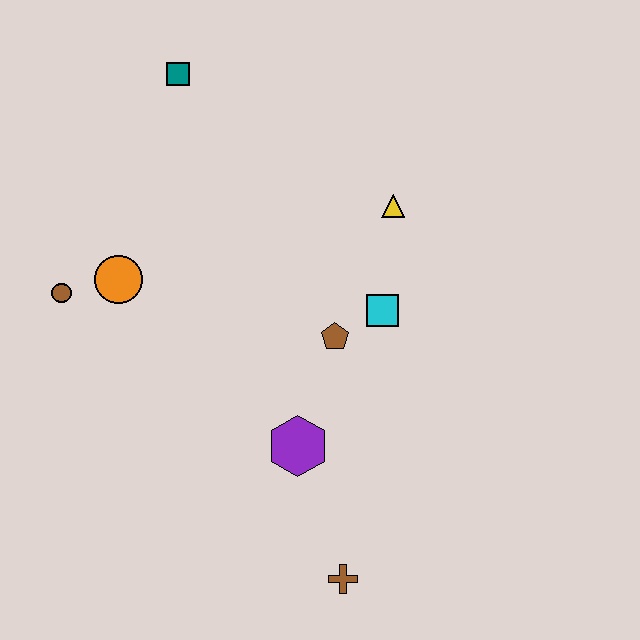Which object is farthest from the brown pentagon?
The teal square is farthest from the brown pentagon.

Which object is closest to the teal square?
The orange circle is closest to the teal square.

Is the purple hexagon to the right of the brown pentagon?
No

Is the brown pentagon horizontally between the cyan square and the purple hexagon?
Yes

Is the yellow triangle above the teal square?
No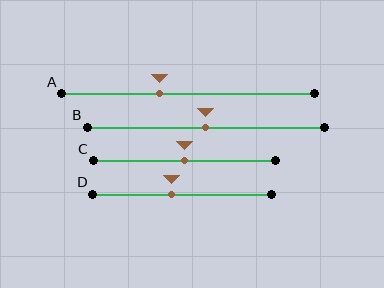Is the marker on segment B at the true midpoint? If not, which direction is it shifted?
Yes, the marker on segment B is at the true midpoint.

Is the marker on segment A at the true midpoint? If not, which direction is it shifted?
No, the marker on segment A is shifted to the left by about 11% of the segment length.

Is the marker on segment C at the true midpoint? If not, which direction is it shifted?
Yes, the marker on segment C is at the true midpoint.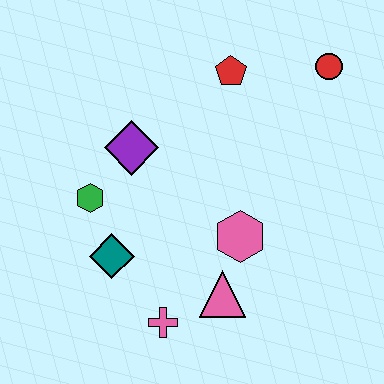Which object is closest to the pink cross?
The pink triangle is closest to the pink cross.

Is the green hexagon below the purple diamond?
Yes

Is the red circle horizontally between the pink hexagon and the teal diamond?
No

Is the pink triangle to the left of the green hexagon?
No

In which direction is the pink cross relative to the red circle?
The pink cross is below the red circle.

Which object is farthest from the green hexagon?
The red circle is farthest from the green hexagon.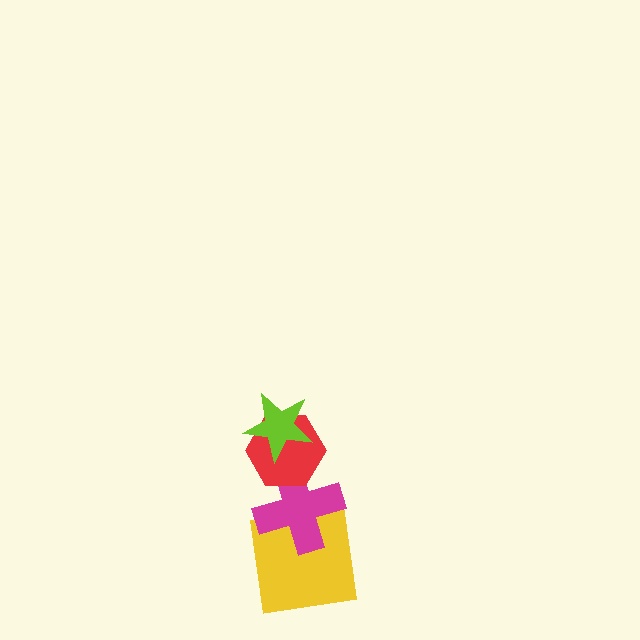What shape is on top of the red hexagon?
The lime star is on top of the red hexagon.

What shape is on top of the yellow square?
The magenta cross is on top of the yellow square.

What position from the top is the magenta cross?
The magenta cross is 3rd from the top.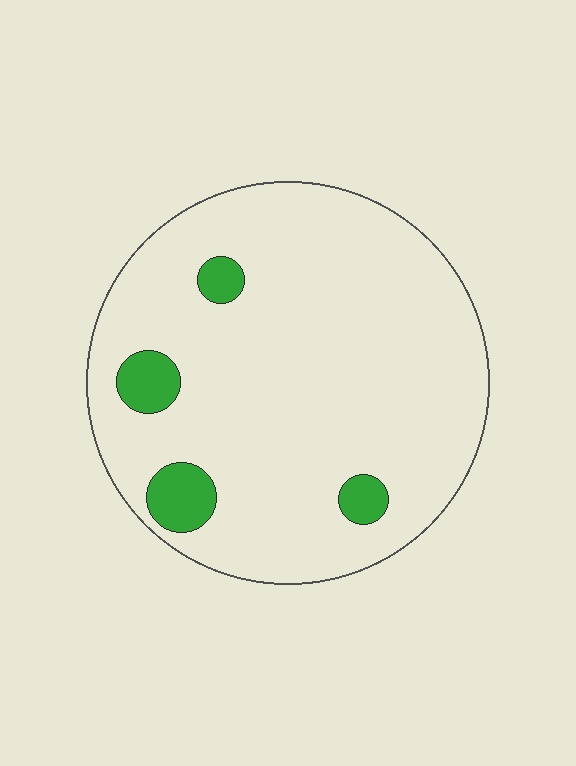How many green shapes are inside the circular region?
4.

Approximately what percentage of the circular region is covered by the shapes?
Approximately 10%.